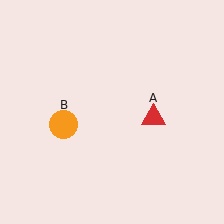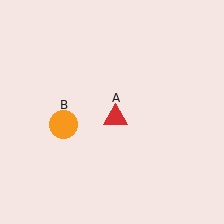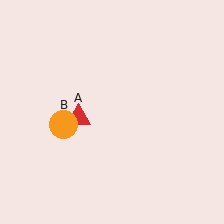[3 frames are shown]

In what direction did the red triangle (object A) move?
The red triangle (object A) moved left.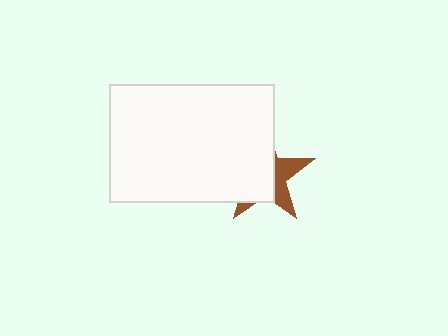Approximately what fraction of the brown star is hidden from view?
Roughly 65% of the brown star is hidden behind the white rectangle.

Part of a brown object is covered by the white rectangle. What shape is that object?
It is a star.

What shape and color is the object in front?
The object in front is a white rectangle.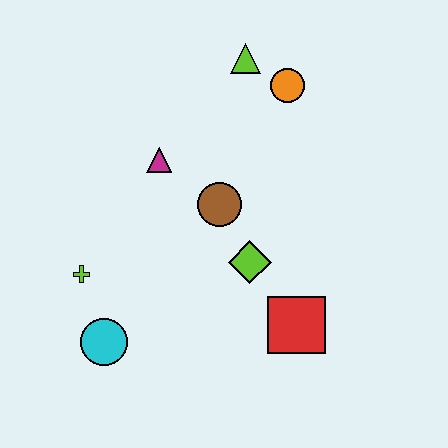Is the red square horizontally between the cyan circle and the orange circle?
No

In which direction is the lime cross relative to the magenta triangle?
The lime cross is below the magenta triangle.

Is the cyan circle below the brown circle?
Yes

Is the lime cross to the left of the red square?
Yes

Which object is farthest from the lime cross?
The orange circle is farthest from the lime cross.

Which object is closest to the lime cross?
The cyan circle is closest to the lime cross.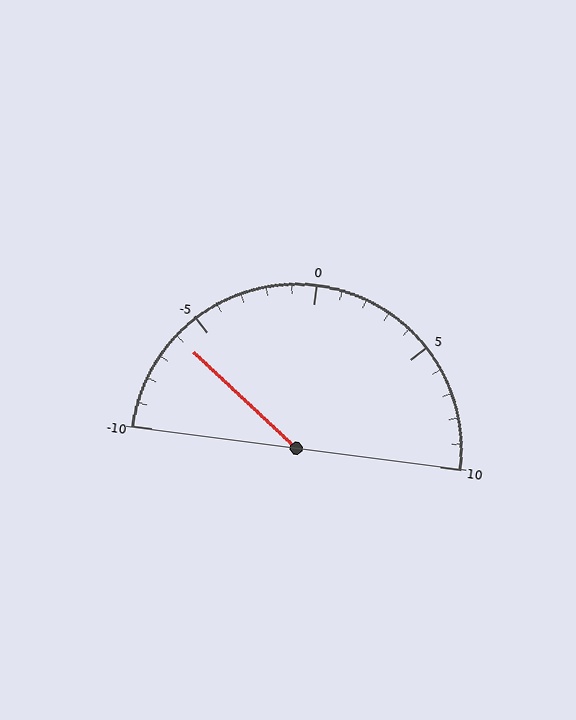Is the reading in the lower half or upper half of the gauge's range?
The reading is in the lower half of the range (-10 to 10).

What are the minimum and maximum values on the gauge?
The gauge ranges from -10 to 10.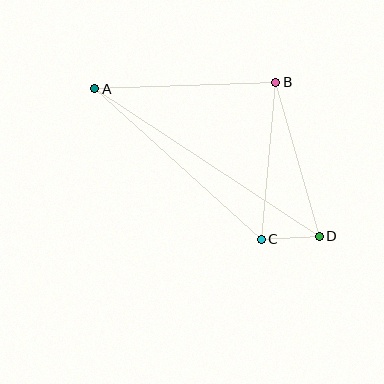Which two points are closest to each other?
Points C and D are closest to each other.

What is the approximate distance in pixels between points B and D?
The distance between B and D is approximately 160 pixels.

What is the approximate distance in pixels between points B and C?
The distance between B and C is approximately 157 pixels.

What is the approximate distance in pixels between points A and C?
The distance between A and C is approximately 224 pixels.